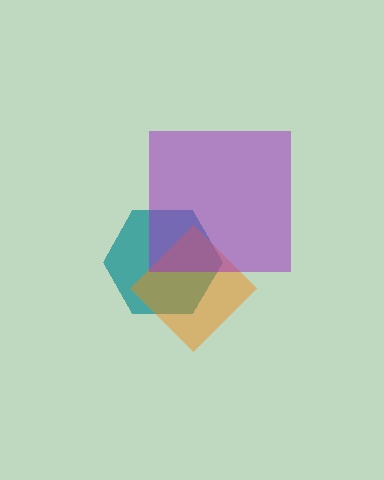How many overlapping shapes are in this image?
There are 3 overlapping shapes in the image.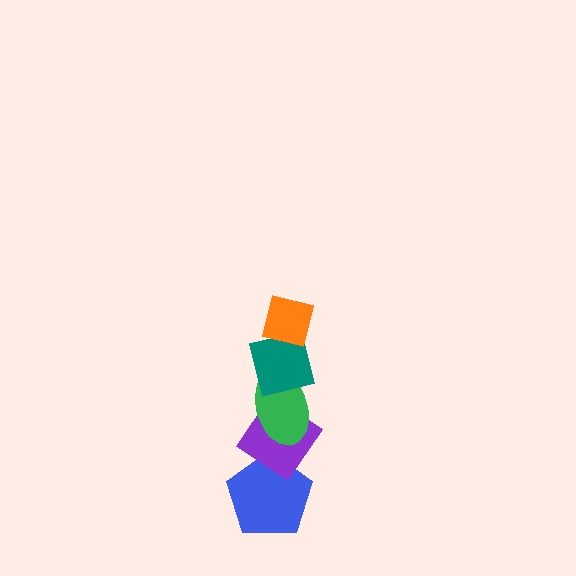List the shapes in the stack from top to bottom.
From top to bottom: the orange square, the teal square, the green ellipse, the purple diamond, the blue pentagon.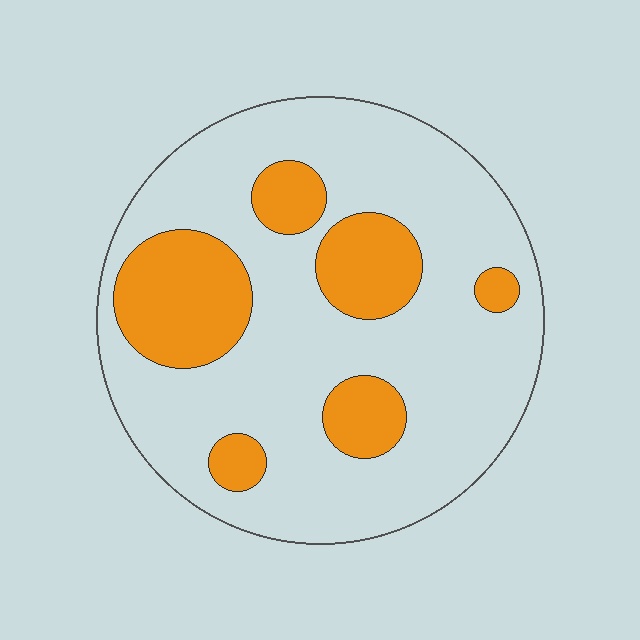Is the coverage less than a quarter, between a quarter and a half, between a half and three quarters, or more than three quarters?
Less than a quarter.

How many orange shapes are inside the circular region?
6.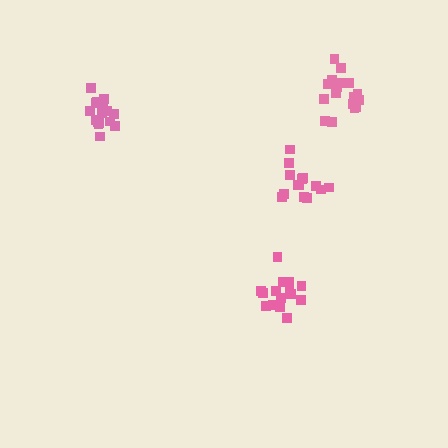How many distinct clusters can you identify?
There are 4 distinct clusters.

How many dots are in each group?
Group 1: 15 dots, Group 2: 16 dots, Group 3: 18 dots, Group 4: 14 dots (63 total).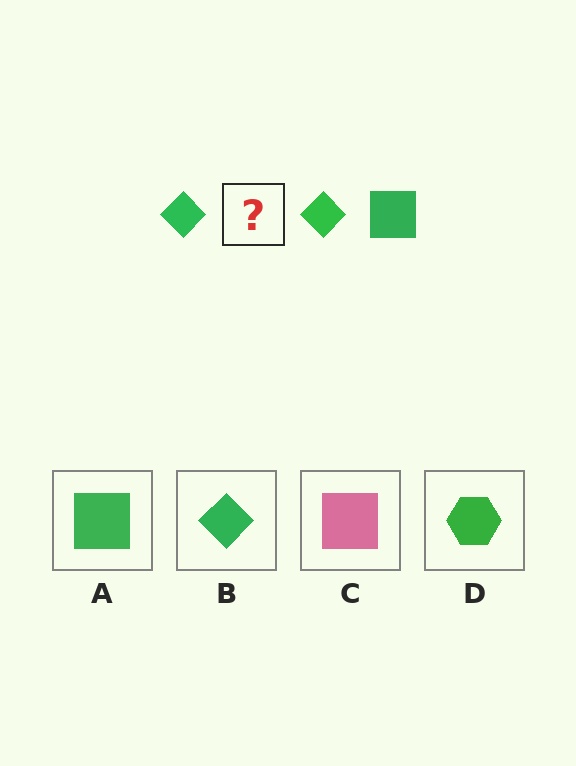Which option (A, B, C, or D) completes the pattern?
A.